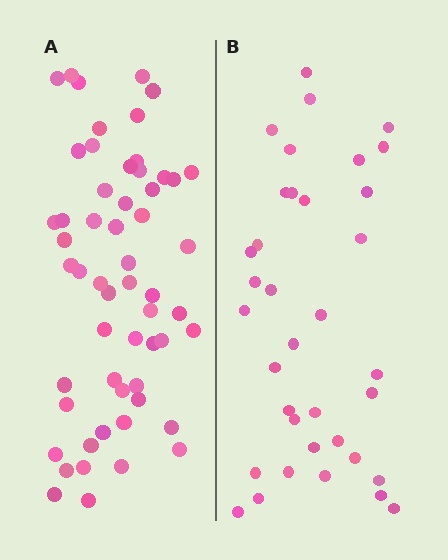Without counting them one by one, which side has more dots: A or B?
Region A (the left region) has more dots.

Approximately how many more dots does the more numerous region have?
Region A has approximately 20 more dots than region B.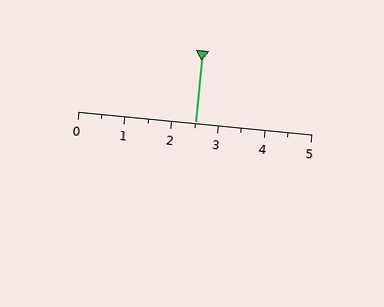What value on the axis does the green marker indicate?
The marker indicates approximately 2.5.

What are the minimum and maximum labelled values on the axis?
The axis runs from 0 to 5.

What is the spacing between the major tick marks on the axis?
The major ticks are spaced 1 apart.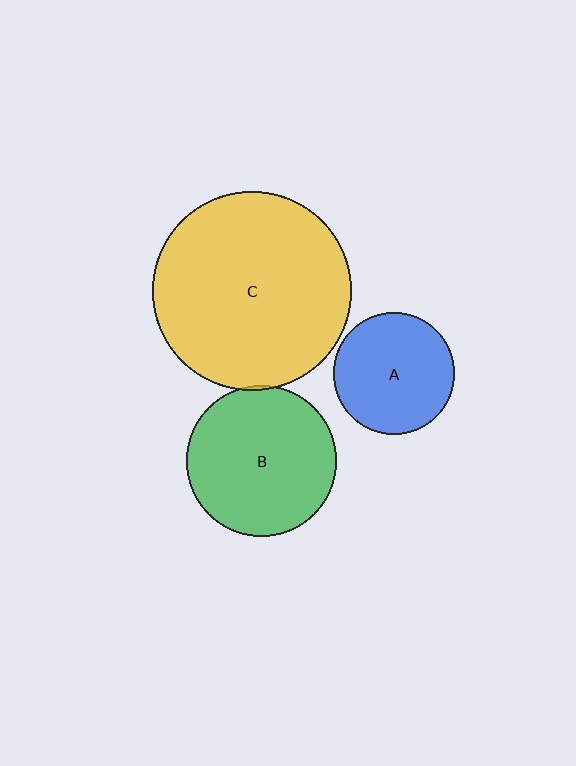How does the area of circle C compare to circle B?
Approximately 1.7 times.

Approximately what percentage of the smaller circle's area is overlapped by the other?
Approximately 5%.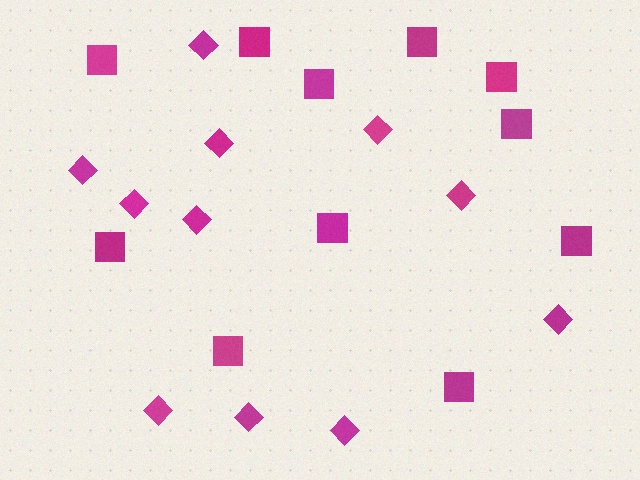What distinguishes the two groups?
There are 2 groups: one group of diamonds (11) and one group of squares (11).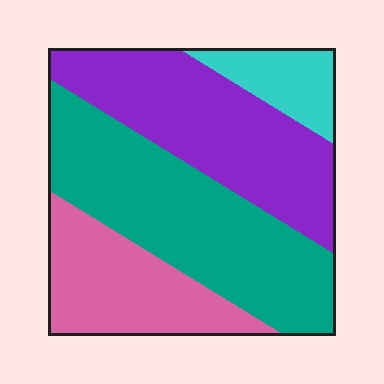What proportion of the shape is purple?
Purple covers 32% of the shape.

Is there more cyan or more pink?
Pink.